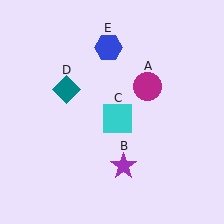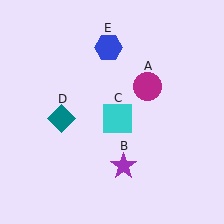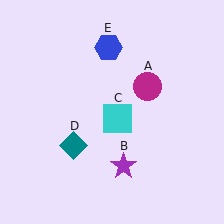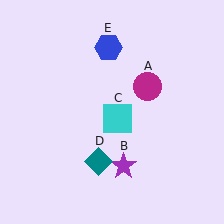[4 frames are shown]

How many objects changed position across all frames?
1 object changed position: teal diamond (object D).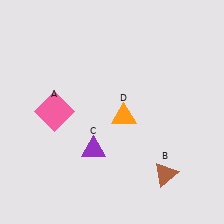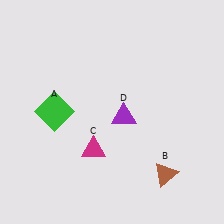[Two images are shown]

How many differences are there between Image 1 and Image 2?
There are 3 differences between the two images.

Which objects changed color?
A changed from pink to green. C changed from purple to magenta. D changed from orange to purple.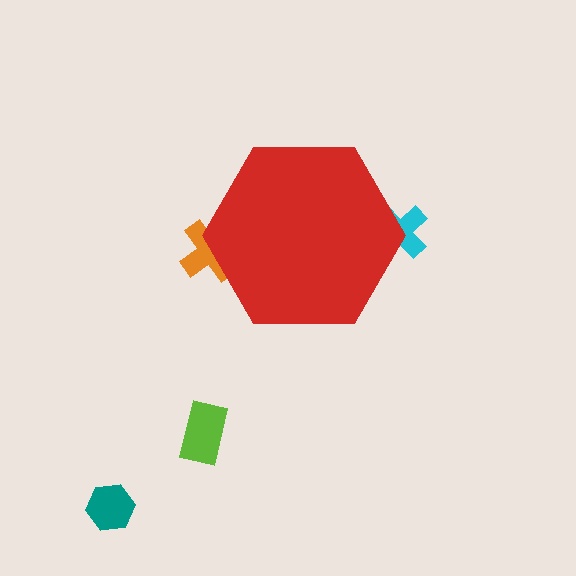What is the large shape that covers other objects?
A red hexagon.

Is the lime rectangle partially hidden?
No, the lime rectangle is fully visible.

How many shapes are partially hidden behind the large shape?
2 shapes are partially hidden.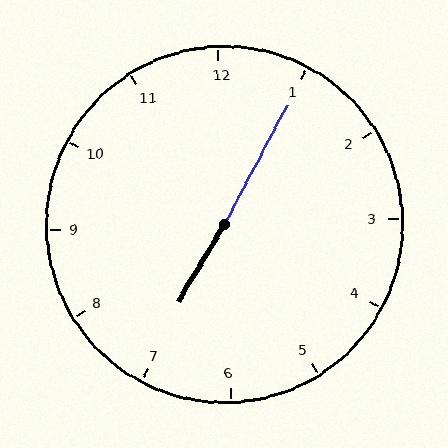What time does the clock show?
7:05.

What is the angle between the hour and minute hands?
Approximately 178 degrees.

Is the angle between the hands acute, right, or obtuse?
It is obtuse.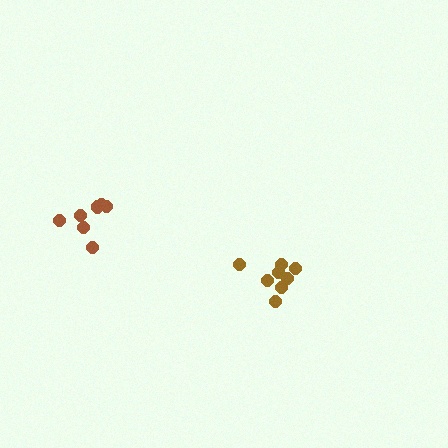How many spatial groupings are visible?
There are 2 spatial groupings.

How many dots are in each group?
Group 1: 8 dots, Group 2: 8 dots (16 total).